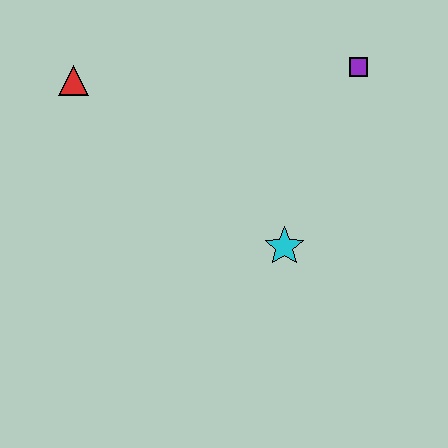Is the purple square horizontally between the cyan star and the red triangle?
No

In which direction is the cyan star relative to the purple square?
The cyan star is below the purple square.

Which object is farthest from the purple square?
The red triangle is farthest from the purple square.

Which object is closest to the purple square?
The cyan star is closest to the purple square.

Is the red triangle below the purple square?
Yes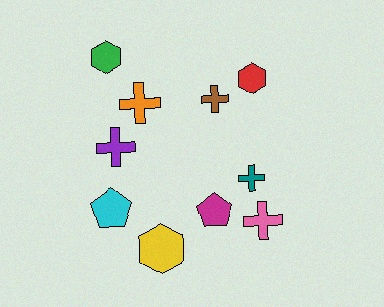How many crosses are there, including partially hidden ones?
There are 5 crosses.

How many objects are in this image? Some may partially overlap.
There are 10 objects.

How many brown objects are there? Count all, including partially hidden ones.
There is 1 brown object.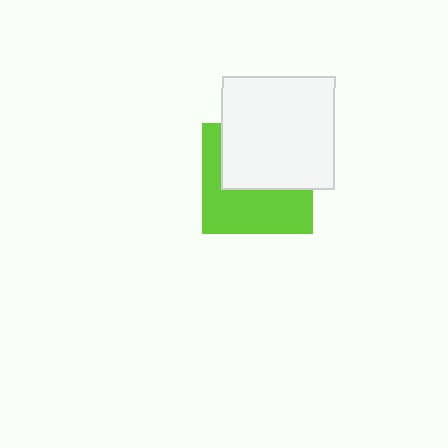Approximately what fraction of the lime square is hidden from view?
Roughly 49% of the lime square is hidden behind the white square.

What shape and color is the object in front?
The object in front is a white square.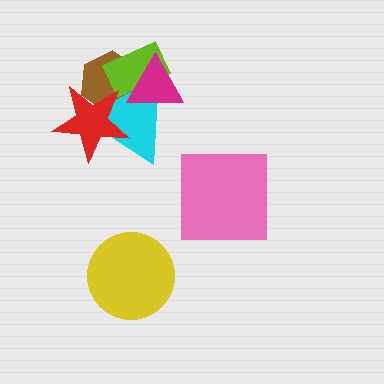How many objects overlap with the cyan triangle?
4 objects overlap with the cyan triangle.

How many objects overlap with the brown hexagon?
4 objects overlap with the brown hexagon.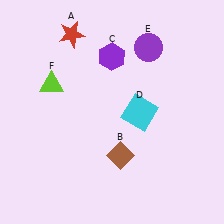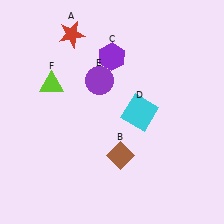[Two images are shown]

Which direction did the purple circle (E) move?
The purple circle (E) moved left.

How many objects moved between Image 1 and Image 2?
1 object moved between the two images.